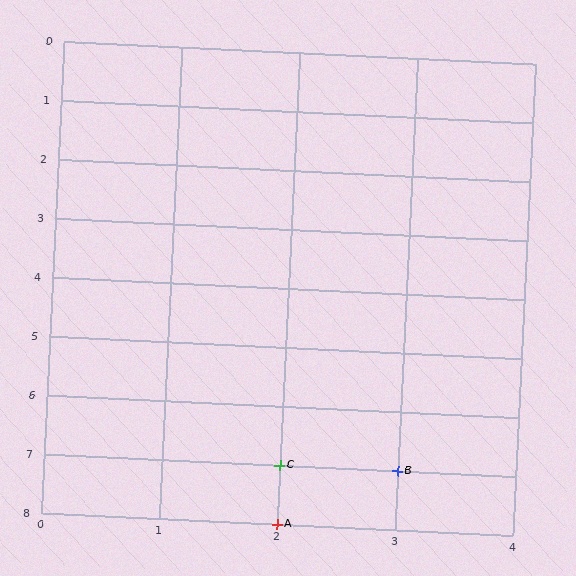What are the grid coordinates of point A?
Point A is at grid coordinates (2, 8).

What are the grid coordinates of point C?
Point C is at grid coordinates (2, 7).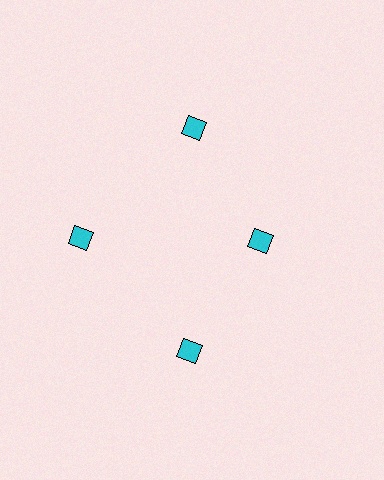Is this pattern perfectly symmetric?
No. The 4 cyan diamonds are arranged in a ring, but one element near the 3 o'clock position is pulled inward toward the center, breaking the 4-fold rotational symmetry.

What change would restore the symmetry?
The symmetry would be restored by moving it outward, back onto the ring so that all 4 diamonds sit at equal angles and equal distance from the center.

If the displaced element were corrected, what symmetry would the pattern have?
It would have 4-fold rotational symmetry — the pattern would map onto itself every 90 degrees.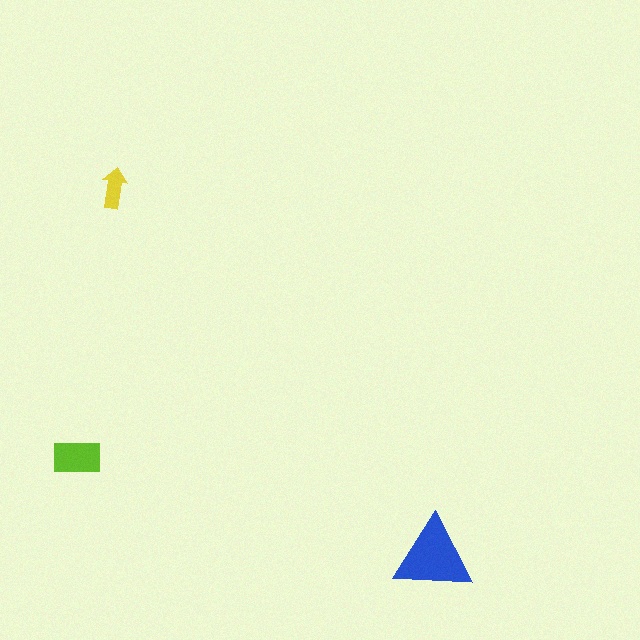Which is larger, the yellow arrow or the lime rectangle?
The lime rectangle.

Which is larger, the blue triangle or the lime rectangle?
The blue triangle.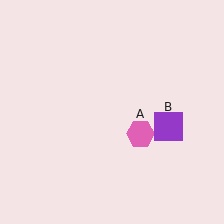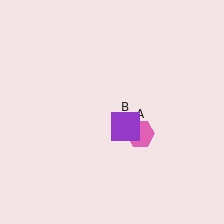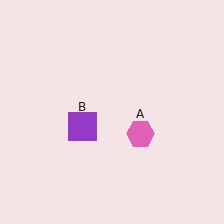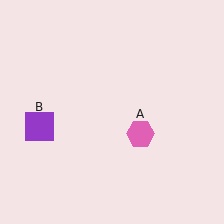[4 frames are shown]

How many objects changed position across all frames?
1 object changed position: purple square (object B).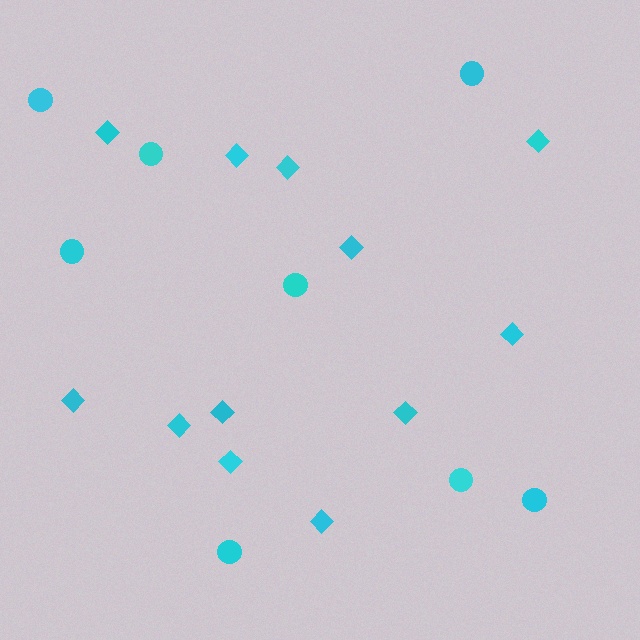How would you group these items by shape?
There are 2 groups: one group of circles (8) and one group of diamonds (12).